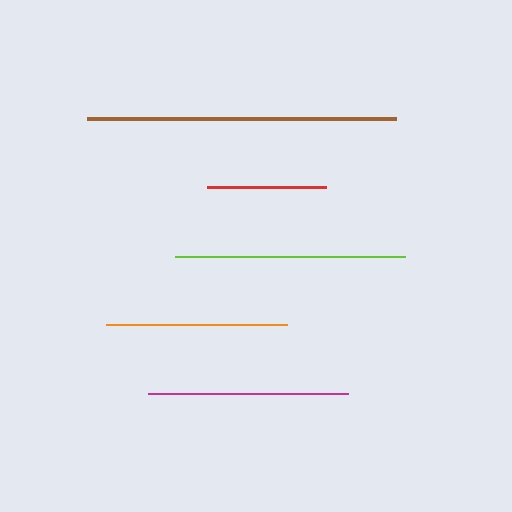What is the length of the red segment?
The red segment is approximately 118 pixels long.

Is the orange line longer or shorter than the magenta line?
The magenta line is longer than the orange line.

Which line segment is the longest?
The brown line is the longest at approximately 309 pixels.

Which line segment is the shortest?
The red line is the shortest at approximately 118 pixels.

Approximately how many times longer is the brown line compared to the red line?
The brown line is approximately 2.6 times the length of the red line.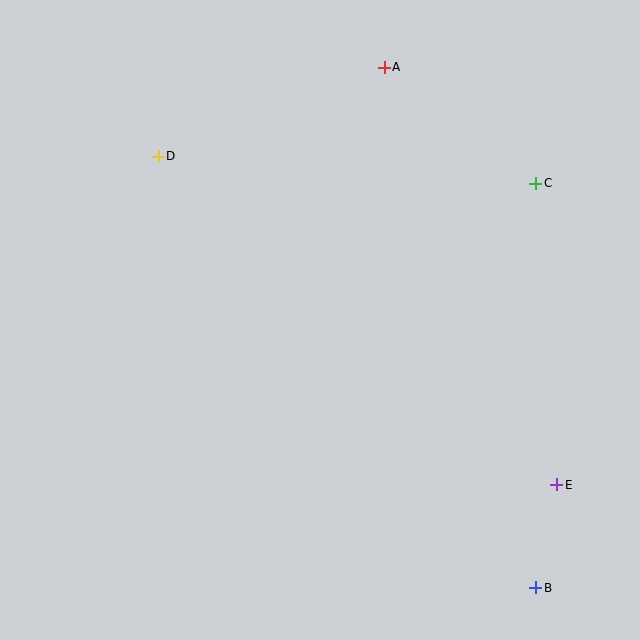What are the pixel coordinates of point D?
Point D is at (158, 156).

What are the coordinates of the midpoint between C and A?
The midpoint between C and A is at (460, 125).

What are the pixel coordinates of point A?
Point A is at (384, 67).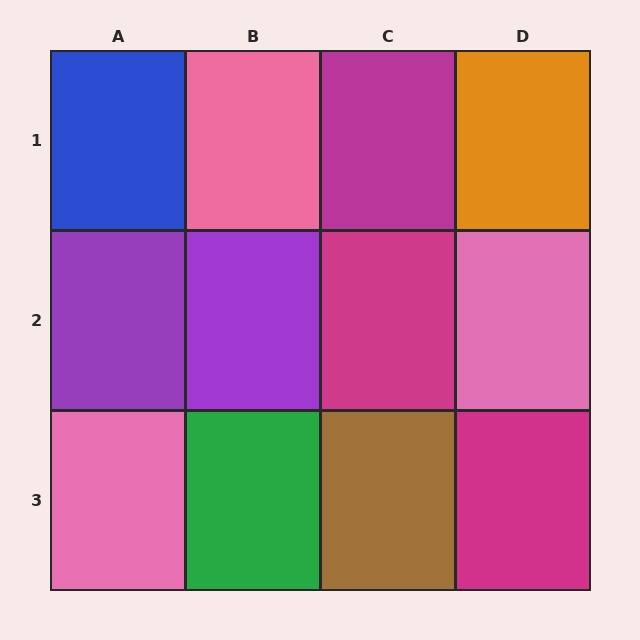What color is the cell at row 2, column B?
Purple.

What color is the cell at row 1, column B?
Pink.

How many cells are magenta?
3 cells are magenta.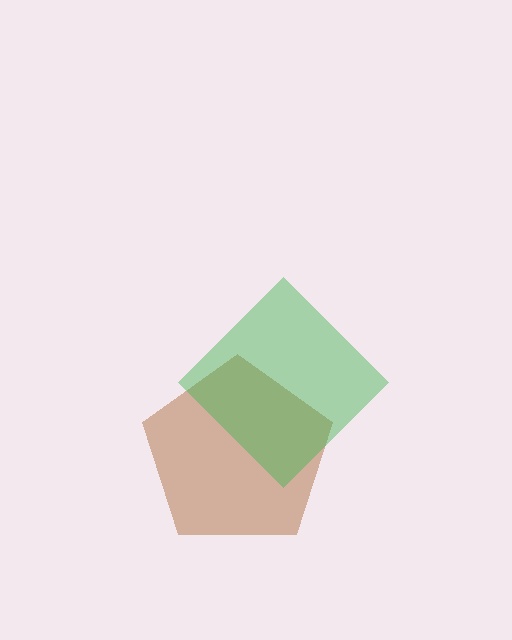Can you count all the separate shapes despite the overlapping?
Yes, there are 2 separate shapes.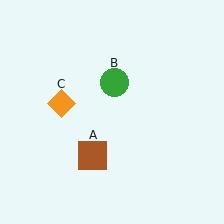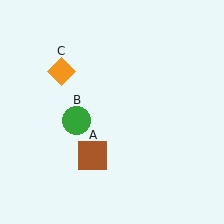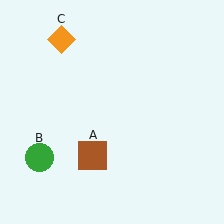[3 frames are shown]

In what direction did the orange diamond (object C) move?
The orange diamond (object C) moved up.